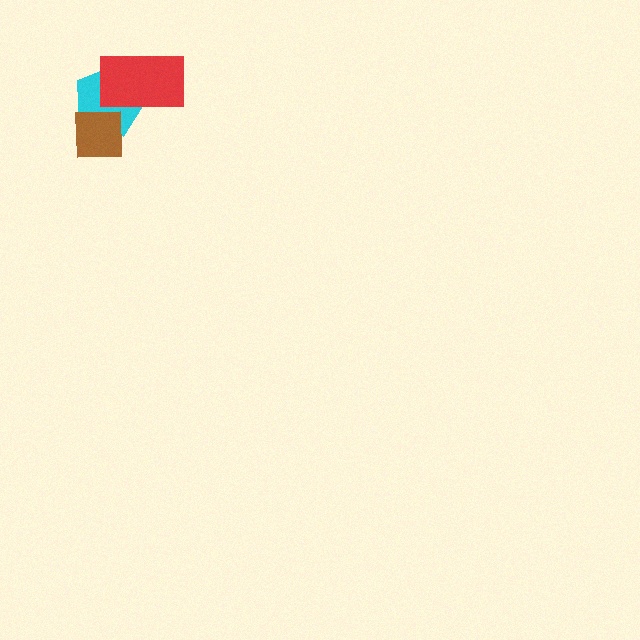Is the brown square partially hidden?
No, no other shape covers it.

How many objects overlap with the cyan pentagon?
2 objects overlap with the cyan pentagon.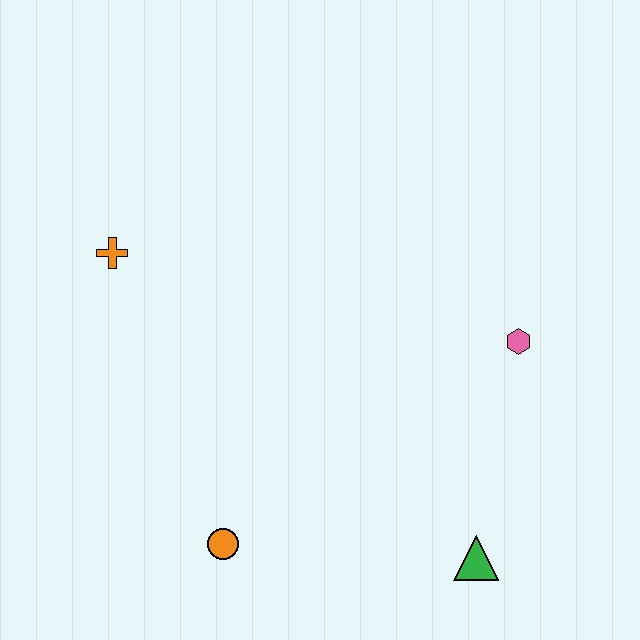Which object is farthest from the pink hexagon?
The orange cross is farthest from the pink hexagon.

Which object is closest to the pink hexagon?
The green triangle is closest to the pink hexagon.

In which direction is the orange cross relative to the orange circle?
The orange cross is above the orange circle.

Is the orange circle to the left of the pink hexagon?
Yes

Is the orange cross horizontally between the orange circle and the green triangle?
No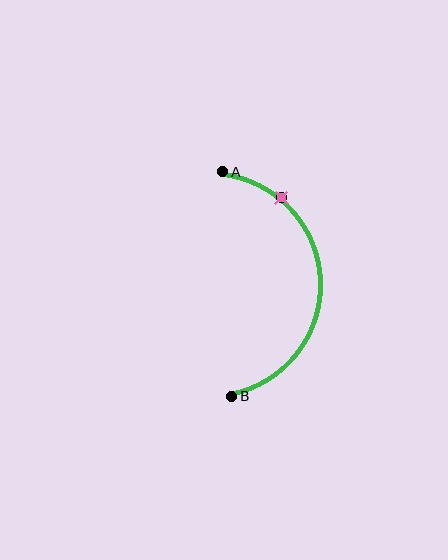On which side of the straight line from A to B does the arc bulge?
The arc bulges to the right of the straight line connecting A and B.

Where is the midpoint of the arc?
The arc midpoint is the point on the curve farthest from the straight line joining A and B. It sits to the right of that line.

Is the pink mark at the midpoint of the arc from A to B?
No. The pink mark lies on the arc but is closer to endpoint A. The arc midpoint would be at the point on the curve equidistant along the arc from both A and B.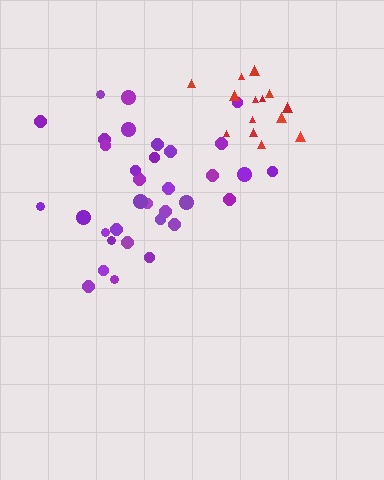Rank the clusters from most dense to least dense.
red, purple.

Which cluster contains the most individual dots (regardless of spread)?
Purple (34).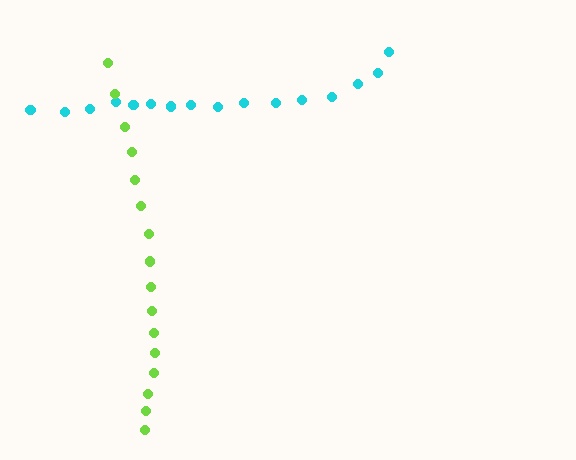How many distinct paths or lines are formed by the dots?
There are 2 distinct paths.